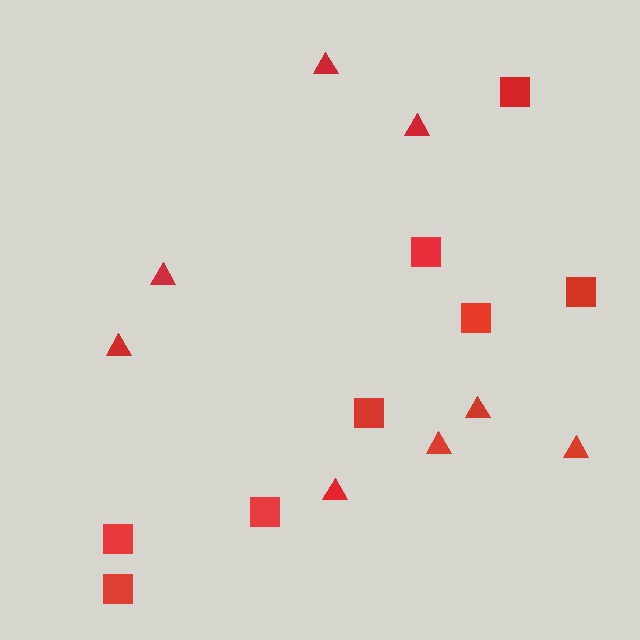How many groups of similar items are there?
There are 2 groups: one group of triangles (8) and one group of squares (8).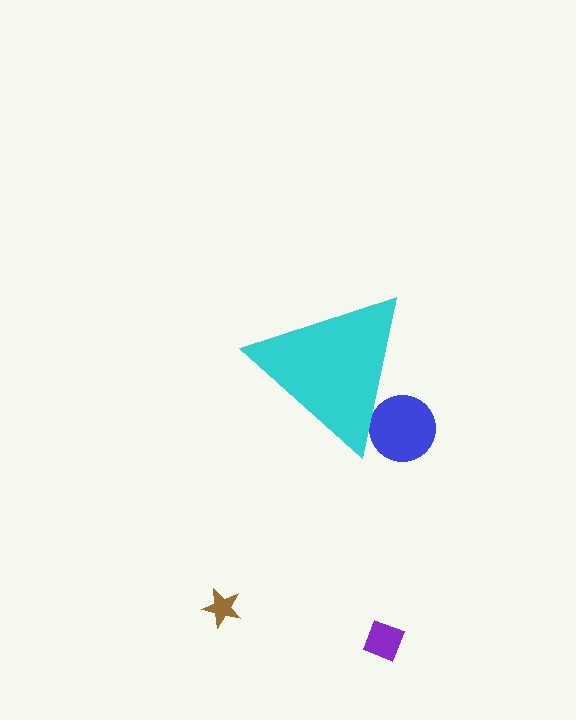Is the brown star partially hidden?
No, the brown star is fully visible.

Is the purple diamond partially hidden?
No, the purple diamond is fully visible.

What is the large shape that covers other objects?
A cyan triangle.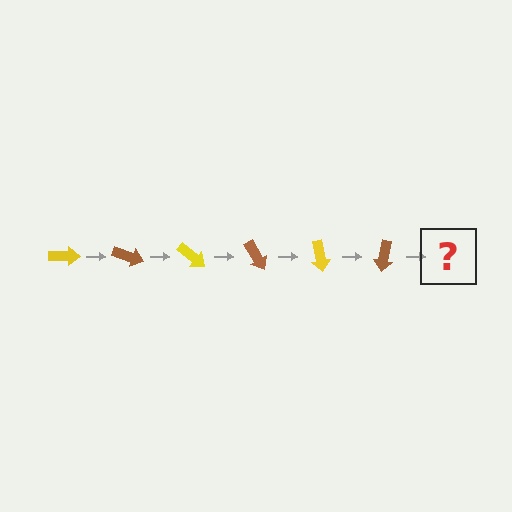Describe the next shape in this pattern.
It should be a yellow arrow, rotated 120 degrees from the start.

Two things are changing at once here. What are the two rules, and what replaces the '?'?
The two rules are that it rotates 20 degrees each step and the color cycles through yellow and brown. The '?' should be a yellow arrow, rotated 120 degrees from the start.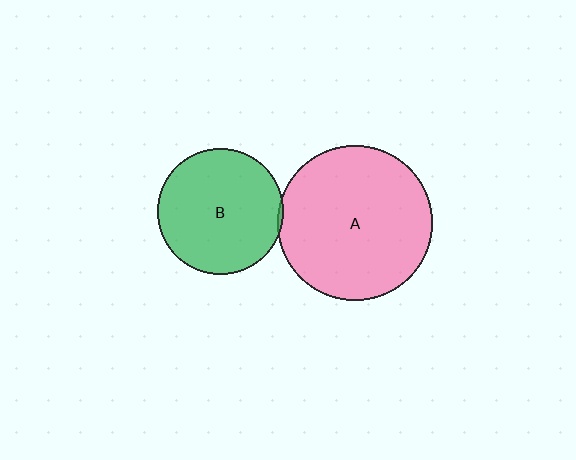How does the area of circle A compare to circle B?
Approximately 1.5 times.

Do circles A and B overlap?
Yes.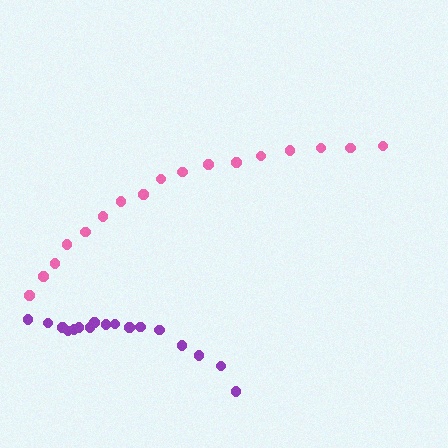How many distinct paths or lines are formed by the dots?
There are 2 distinct paths.